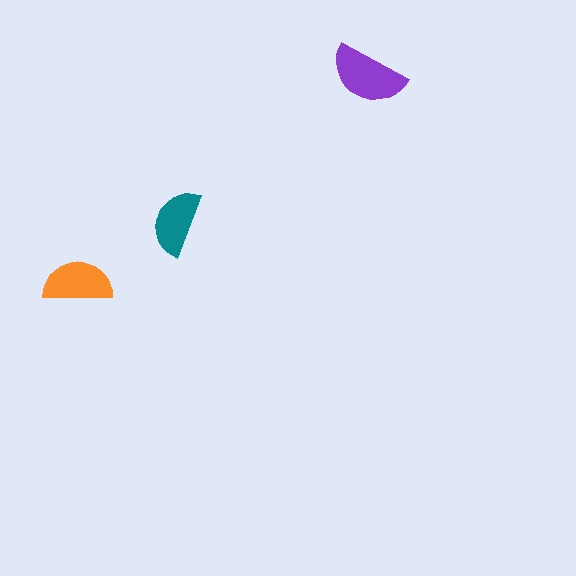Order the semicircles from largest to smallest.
the purple one, the orange one, the teal one.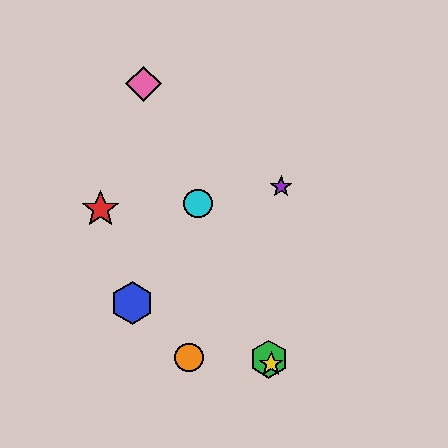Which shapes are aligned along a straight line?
The green hexagon, the yellow star, the cyan circle, the pink diamond are aligned along a straight line.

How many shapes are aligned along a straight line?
4 shapes (the green hexagon, the yellow star, the cyan circle, the pink diamond) are aligned along a straight line.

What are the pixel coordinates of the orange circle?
The orange circle is at (189, 358).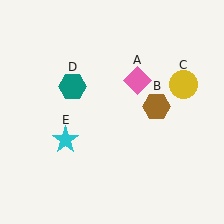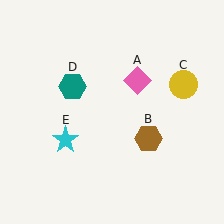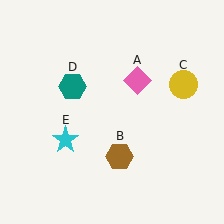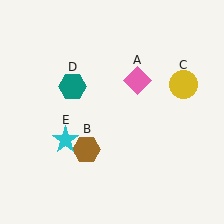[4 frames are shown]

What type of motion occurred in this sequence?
The brown hexagon (object B) rotated clockwise around the center of the scene.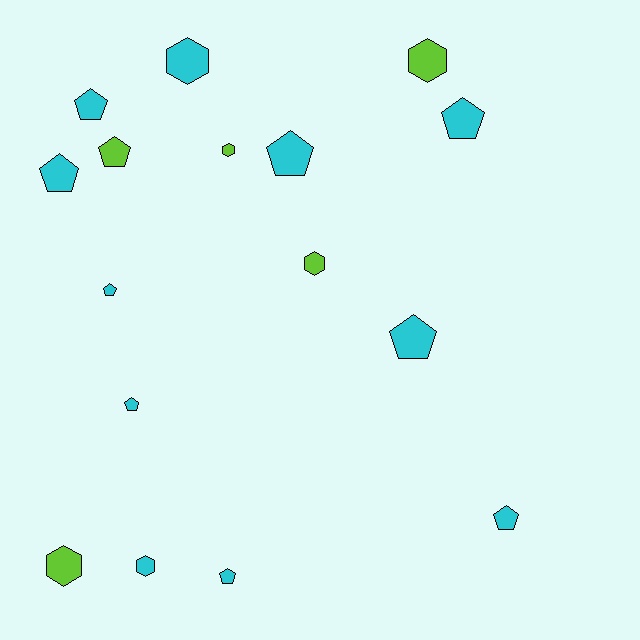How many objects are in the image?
There are 16 objects.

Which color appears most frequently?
Cyan, with 11 objects.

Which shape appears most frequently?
Pentagon, with 10 objects.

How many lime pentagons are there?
There is 1 lime pentagon.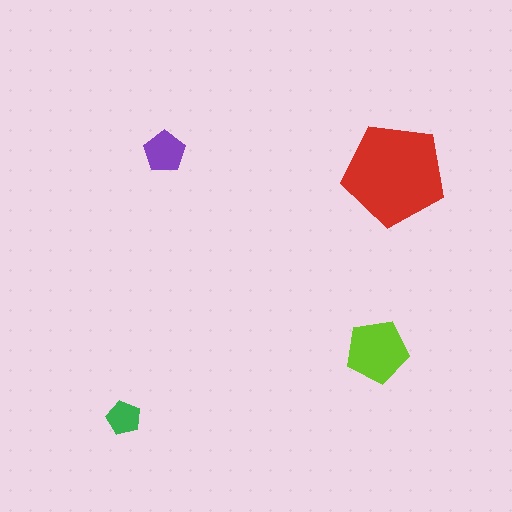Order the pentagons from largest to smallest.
the red one, the lime one, the purple one, the green one.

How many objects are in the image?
There are 4 objects in the image.